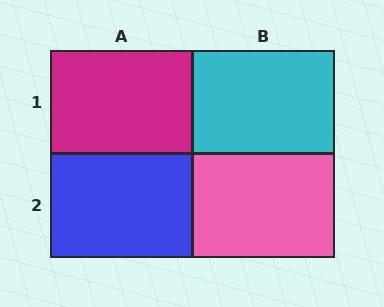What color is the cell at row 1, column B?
Cyan.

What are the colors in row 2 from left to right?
Blue, pink.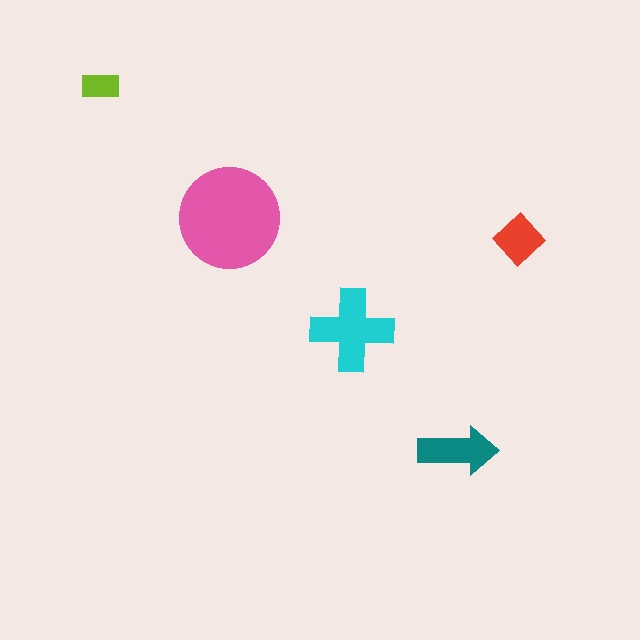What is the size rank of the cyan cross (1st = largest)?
2nd.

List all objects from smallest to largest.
The lime rectangle, the red diamond, the teal arrow, the cyan cross, the pink circle.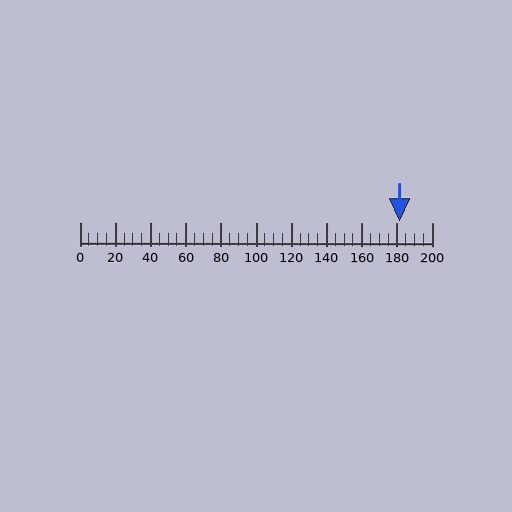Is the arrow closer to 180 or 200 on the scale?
The arrow is closer to 180.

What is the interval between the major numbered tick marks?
The major tick marks are spaced 20 units apart.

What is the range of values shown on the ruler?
The ruler shows values from 0 to 200.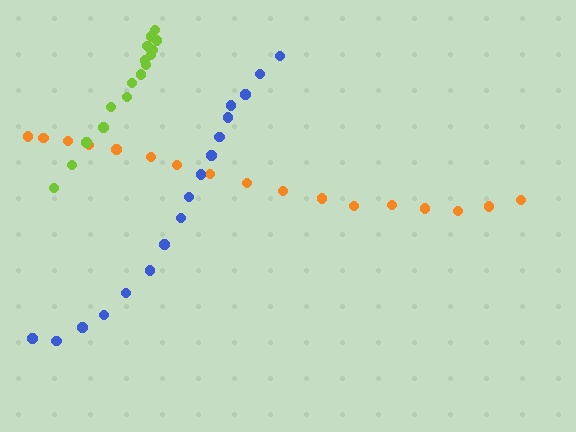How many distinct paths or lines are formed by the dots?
There are 3 distinct paths.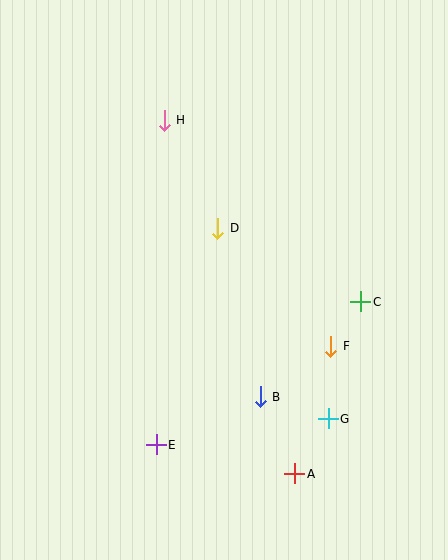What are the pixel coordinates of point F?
Point F is at (331, 346).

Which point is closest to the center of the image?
Point D at (218, 228) is closest to the center.